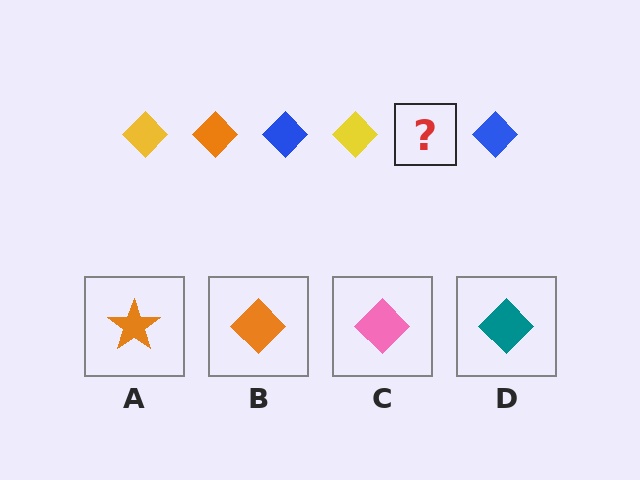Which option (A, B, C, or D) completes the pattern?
B.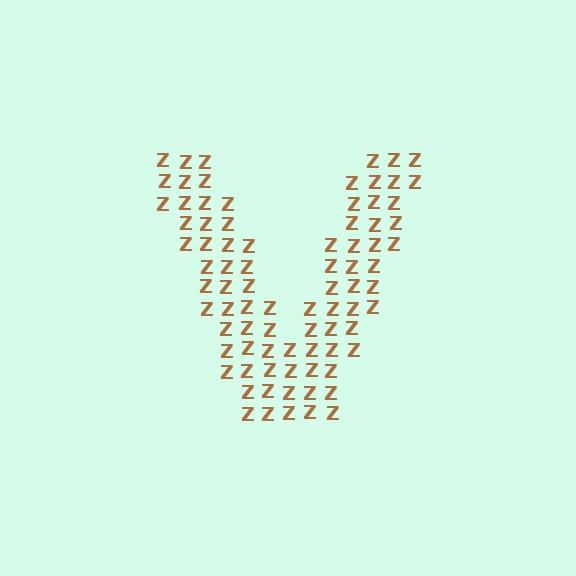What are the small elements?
The small elements are letter Z's.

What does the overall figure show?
The overall figure shows the letter V.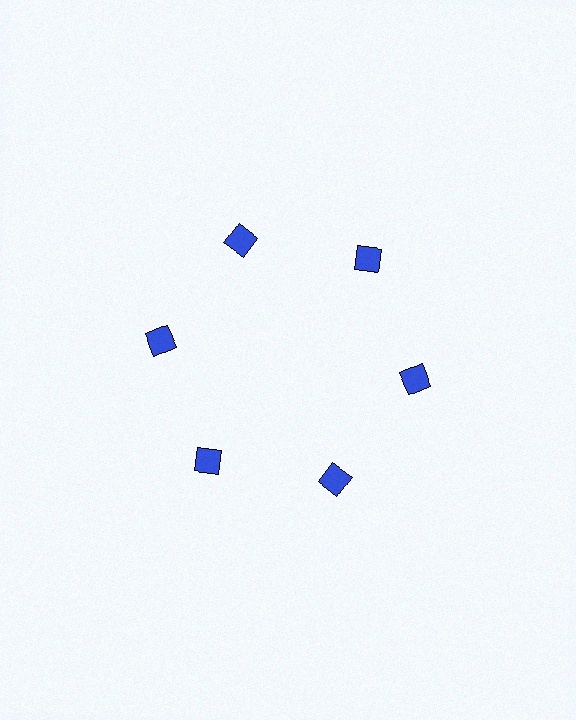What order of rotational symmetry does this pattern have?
This pattern has 6-fold rotational symmetry.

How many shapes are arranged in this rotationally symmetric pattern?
There are 6 shapes, arranged in 6 groups of 1.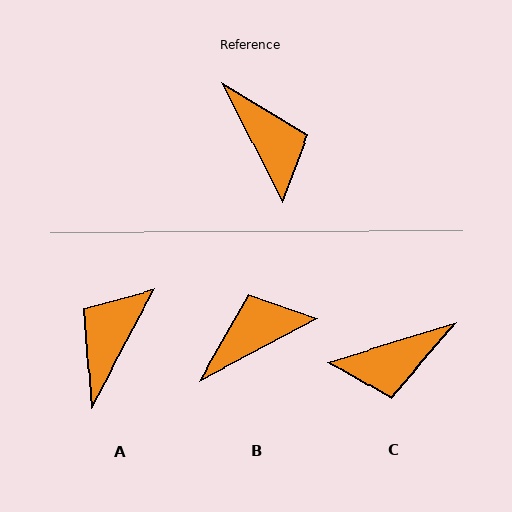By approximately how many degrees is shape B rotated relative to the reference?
Approximately 92 degrees counter-clockwise.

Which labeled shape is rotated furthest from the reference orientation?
A, about 125 degrees away.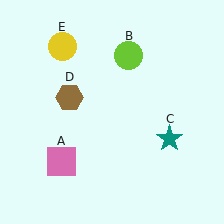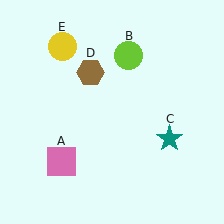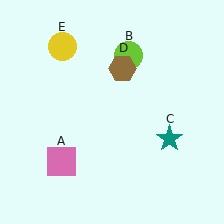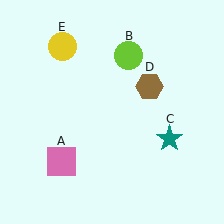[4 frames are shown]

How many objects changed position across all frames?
1 object changed position: brown hexagon (object D).